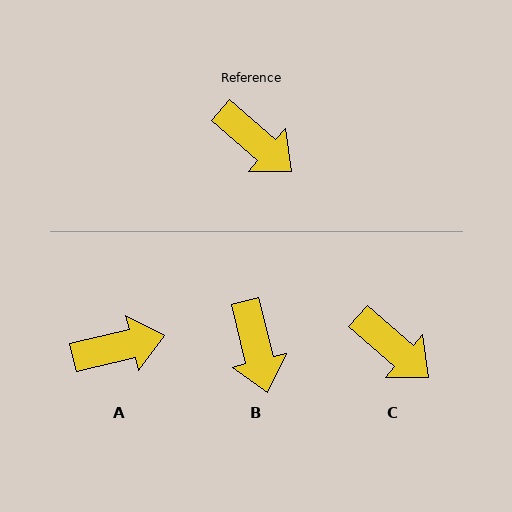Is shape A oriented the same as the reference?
No, it is off by about 54 degrees.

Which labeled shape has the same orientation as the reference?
C.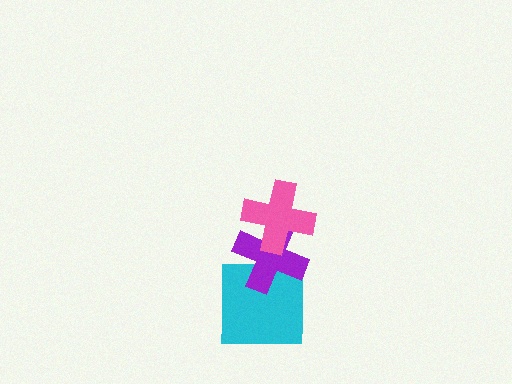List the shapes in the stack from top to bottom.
From top to bottom: the pink cross, the purple cross, the cyan square.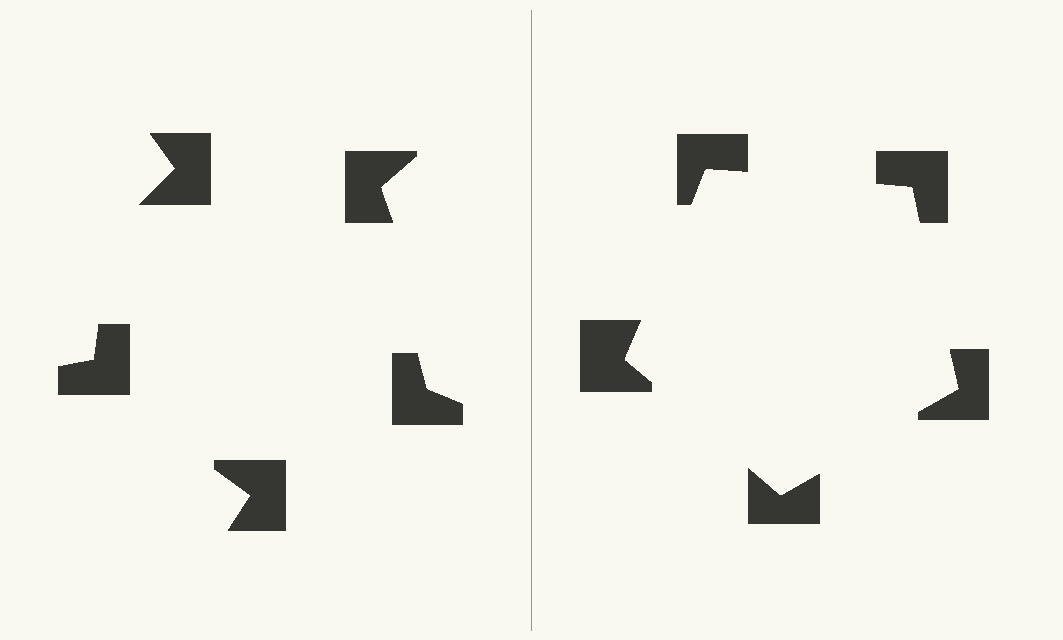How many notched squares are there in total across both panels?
10 — 5 on each side.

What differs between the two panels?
The notched squares are positioned identically on both sides; only the wedge orientations differ. On the right they align to a pentagon; on the left they are misaligned.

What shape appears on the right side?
An illusory pentagon.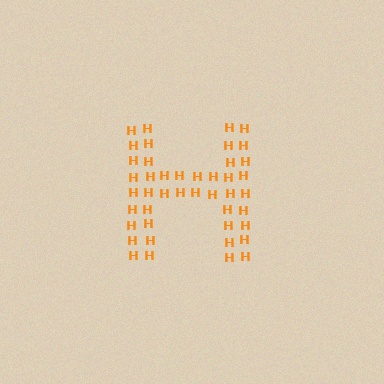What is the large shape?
The large shape is the letter H.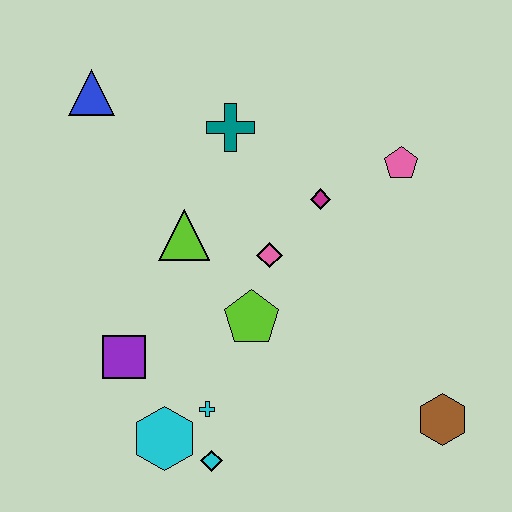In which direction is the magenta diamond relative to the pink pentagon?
The magenta diamond is to the left of the pink pentagon.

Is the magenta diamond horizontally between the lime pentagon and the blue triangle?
No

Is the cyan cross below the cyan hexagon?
No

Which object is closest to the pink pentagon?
The magenta diamond is closest to the pink pentagon.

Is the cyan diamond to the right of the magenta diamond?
No